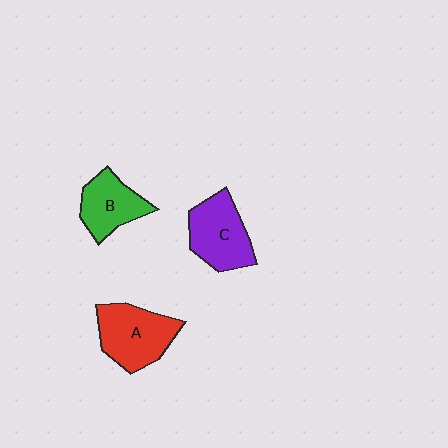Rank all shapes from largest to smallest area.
From largest to smallest: A (red), C (purple), B (green).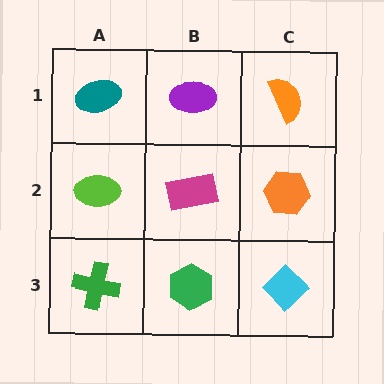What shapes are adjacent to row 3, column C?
An orange hexagon (row 2, column C), a green hexagon (row 3, column B).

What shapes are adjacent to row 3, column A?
A lime ellipse (row 2, column A), a green hexagon (row 3, column B).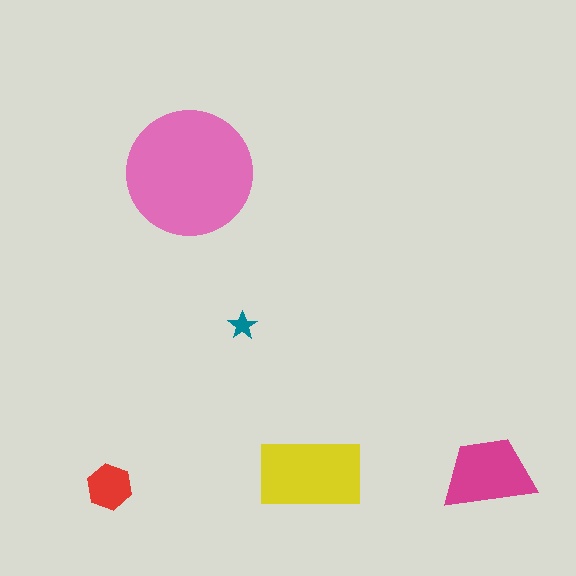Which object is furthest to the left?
The red hexagon is leftmost.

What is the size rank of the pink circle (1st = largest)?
1st.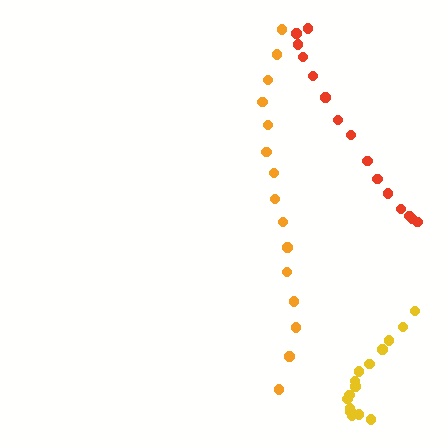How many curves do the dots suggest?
There are 3 distinct paths.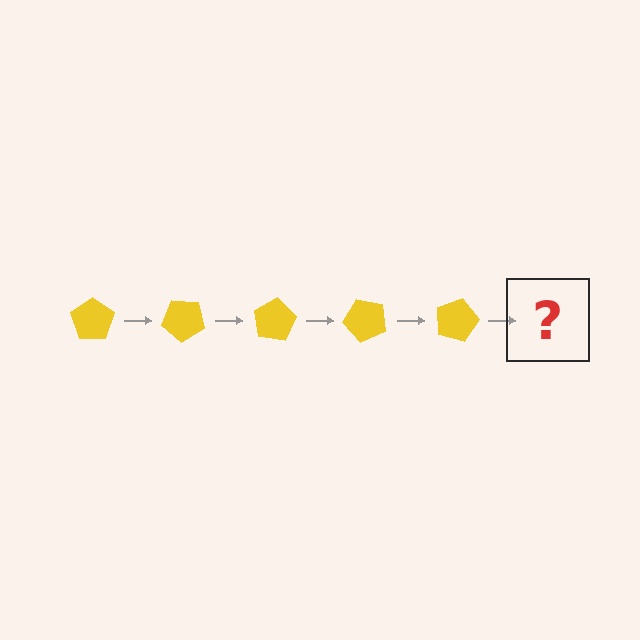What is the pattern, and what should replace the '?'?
The pattern is that the pentagon rotates 40 degrees each step. The '?' should be a yellow pentagon rotated 200 degrees.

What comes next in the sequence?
The next element should be a yellow pentagon rotated 200 degrees.